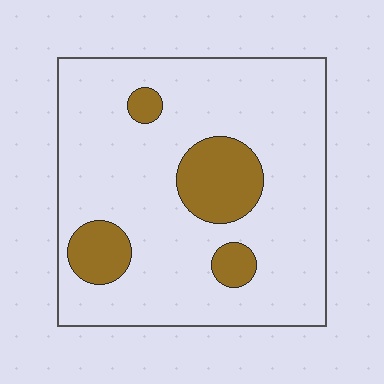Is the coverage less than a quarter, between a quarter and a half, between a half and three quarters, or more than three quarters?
Less than a quarter.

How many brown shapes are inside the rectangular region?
4.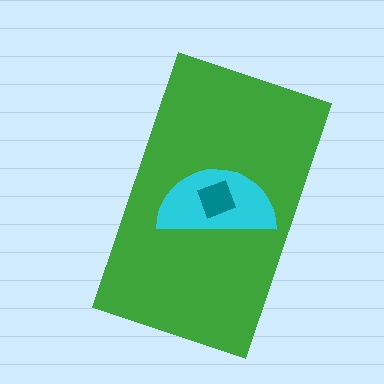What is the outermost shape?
The green rectangle.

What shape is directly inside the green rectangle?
The cyan semicircle.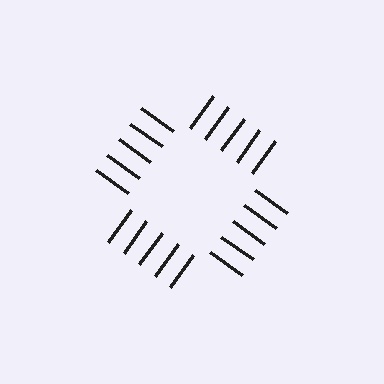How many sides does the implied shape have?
4 sides — the line-ends trace a square.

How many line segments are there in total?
20 — 5 along each of the 4 edges.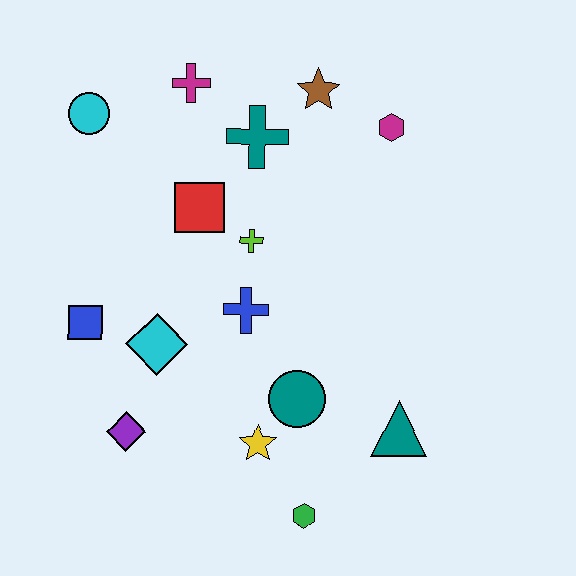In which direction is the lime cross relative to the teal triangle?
The lime cross is above the teal triangle.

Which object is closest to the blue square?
The cyan diamond is closest to the blue square.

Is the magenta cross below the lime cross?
No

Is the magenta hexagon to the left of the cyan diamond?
No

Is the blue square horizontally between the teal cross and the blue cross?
No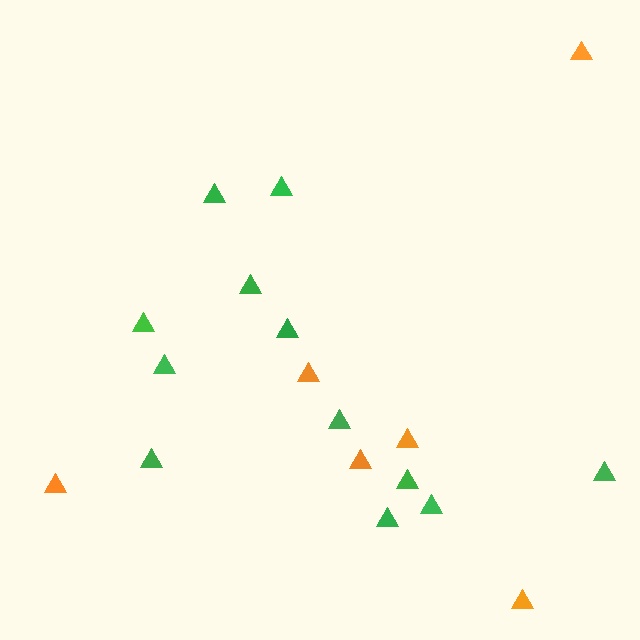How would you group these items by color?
There are 2 groups: one group of green triangles (12) and one group of orange triangles (6).